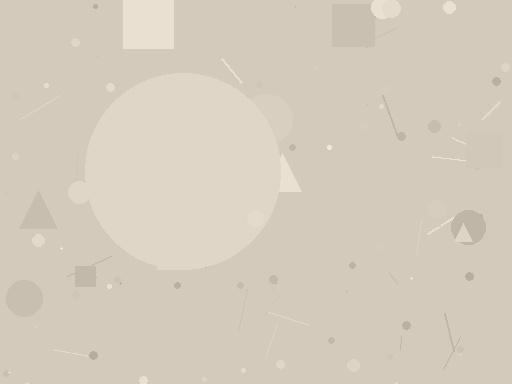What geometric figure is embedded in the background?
A circle is embedded in the background.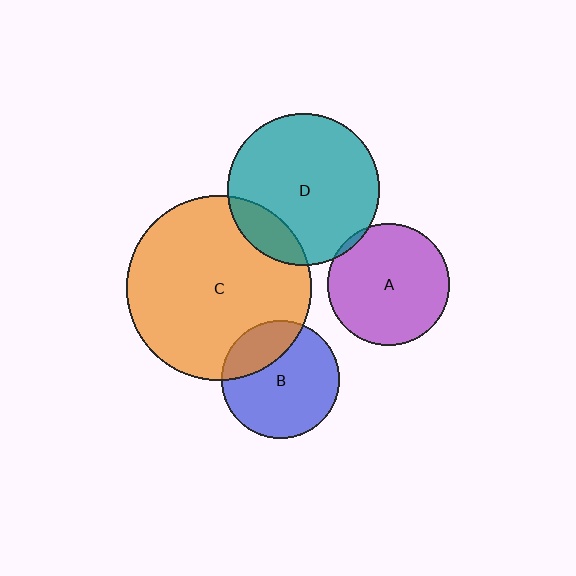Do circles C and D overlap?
Yes.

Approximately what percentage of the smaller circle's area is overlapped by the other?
Approximately 15%.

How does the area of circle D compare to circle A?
Approximately 1.6 times.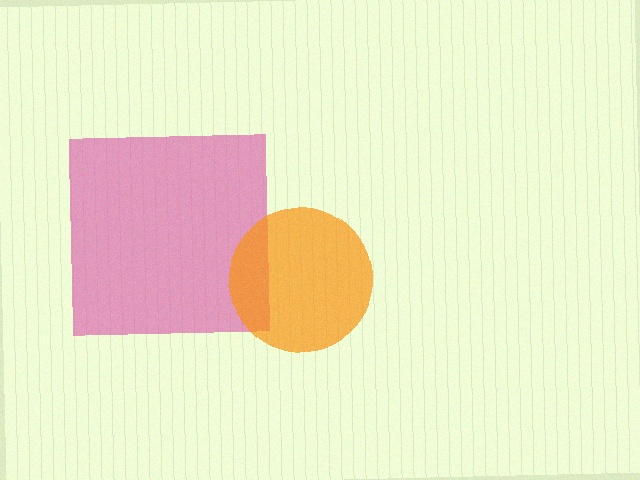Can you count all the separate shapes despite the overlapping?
Yes, there are 2 separate shapes.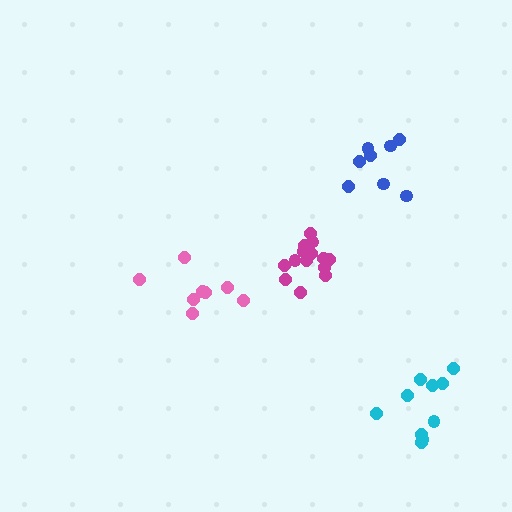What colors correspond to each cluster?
The clusters are colored: pink, blue, cyan, magenta.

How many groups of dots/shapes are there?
There are 4 groups.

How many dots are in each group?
Group 1: 8 dots, Group 2: 8 dots, Group 3: 10 dots, Group 4: 14 dots (40 total).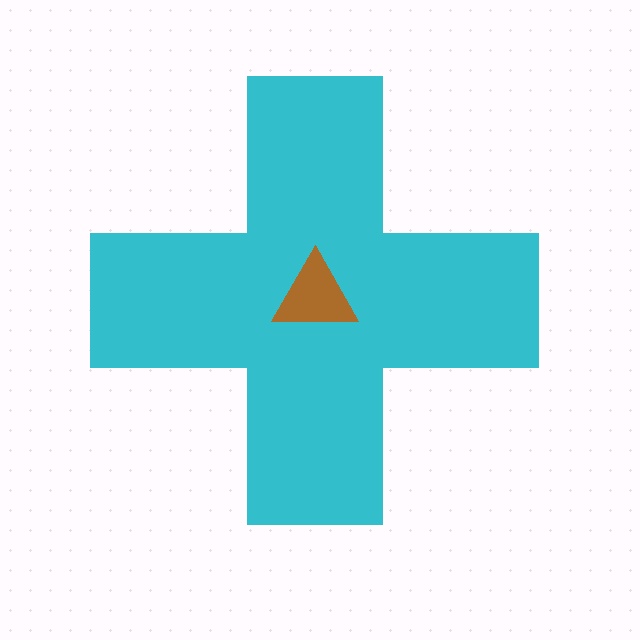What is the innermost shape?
The brown triangle.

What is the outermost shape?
The cyan cross.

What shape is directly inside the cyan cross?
The brown triangle.